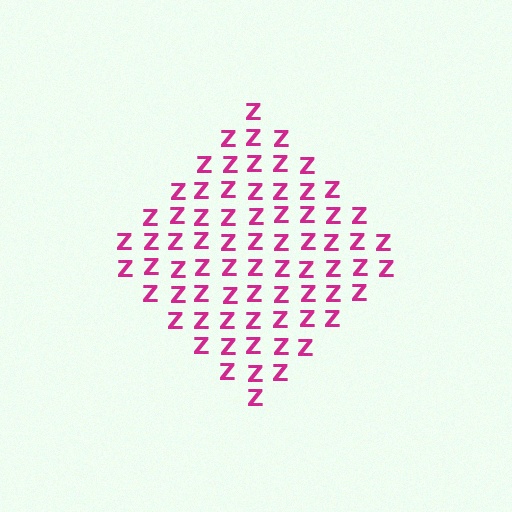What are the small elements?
The small elements are letter Z's.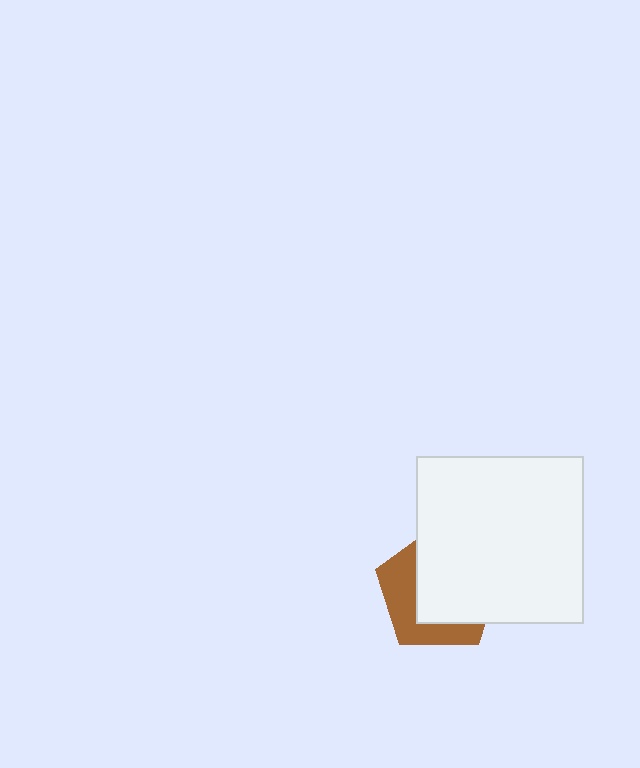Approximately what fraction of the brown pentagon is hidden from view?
Roughly 61% of the brown pentagon is hidden behind the white square.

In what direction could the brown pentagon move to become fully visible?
The brown pentagon could move toward the lower-left. That would shift it out from behind the white square entirely.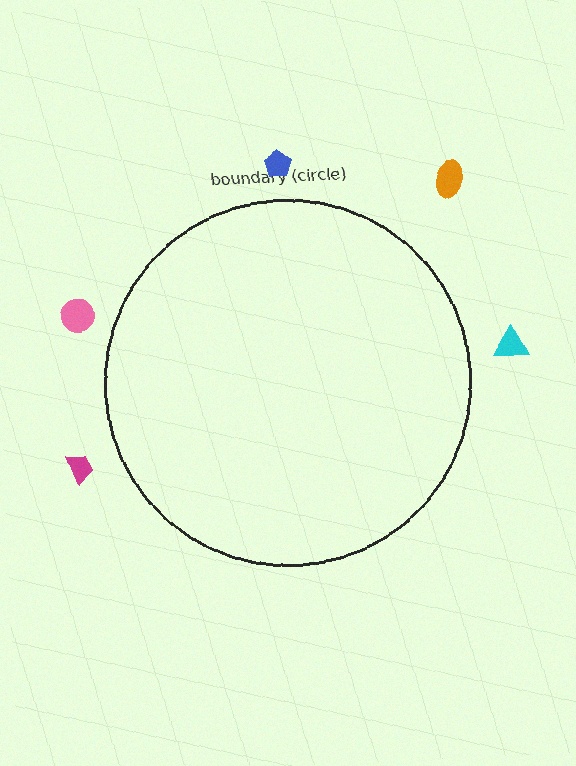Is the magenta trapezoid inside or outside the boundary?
Outside.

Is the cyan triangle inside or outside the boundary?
Outside.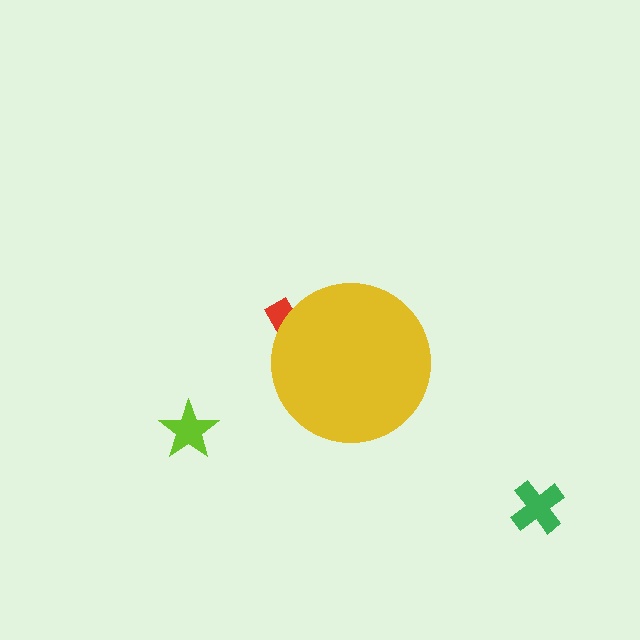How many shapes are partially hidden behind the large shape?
1 shape is partially hidden.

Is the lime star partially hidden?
No, the lime star is fully visible.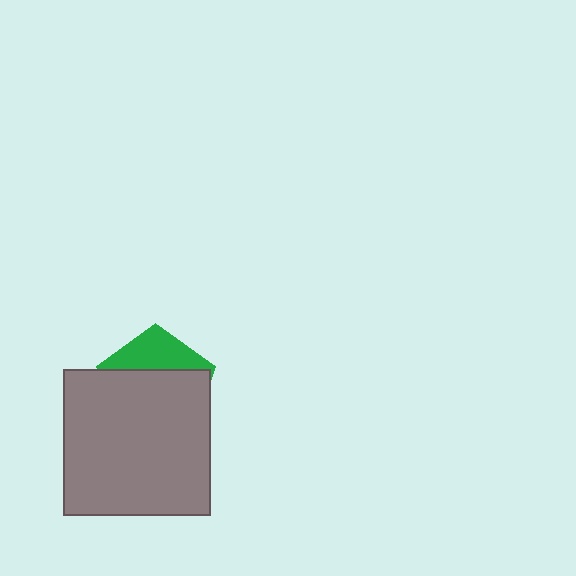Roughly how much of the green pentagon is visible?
A small part of it is visible (roughly 31%).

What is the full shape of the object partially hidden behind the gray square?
The partially hidden object is a green pentagon.